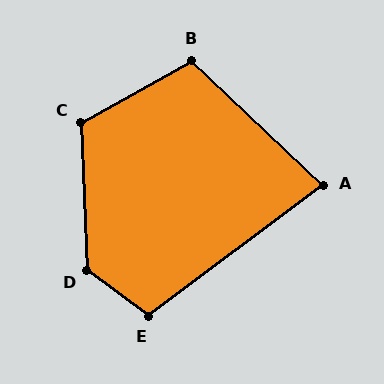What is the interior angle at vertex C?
Approximately 117 degrees (obtuse).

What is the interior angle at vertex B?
Approximately 107 degrees (obtuse).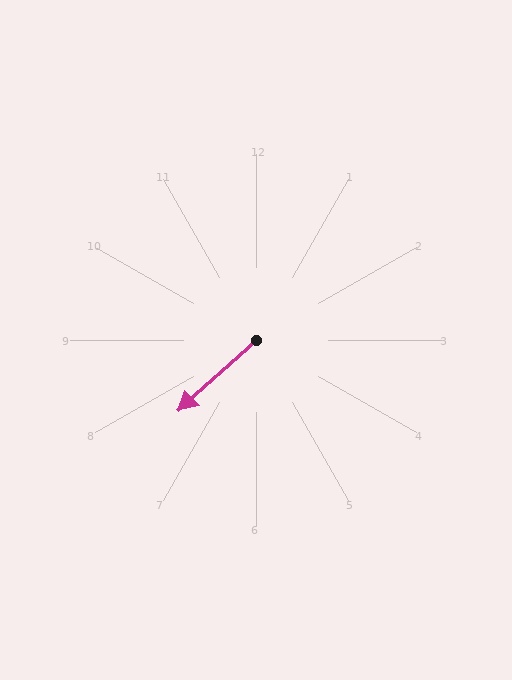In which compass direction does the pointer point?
Southwest.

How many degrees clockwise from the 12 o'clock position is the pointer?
Approximately 228 degrees.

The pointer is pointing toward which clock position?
Roughly 8 o'clock.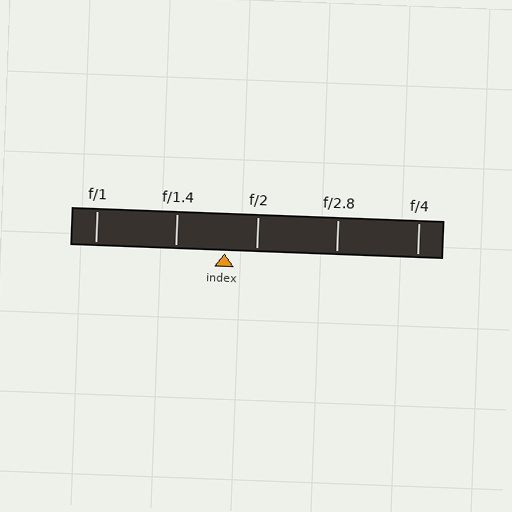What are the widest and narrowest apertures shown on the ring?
The widest aperture shown is f/1 and the narrowest is f/4.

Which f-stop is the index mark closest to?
The index mark is closest to f/2.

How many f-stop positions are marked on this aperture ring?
There are 5 f-stop positions marked.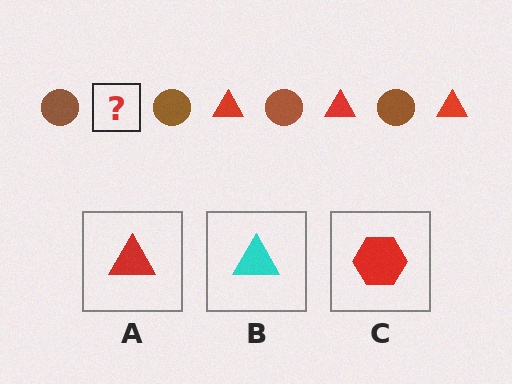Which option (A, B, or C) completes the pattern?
A.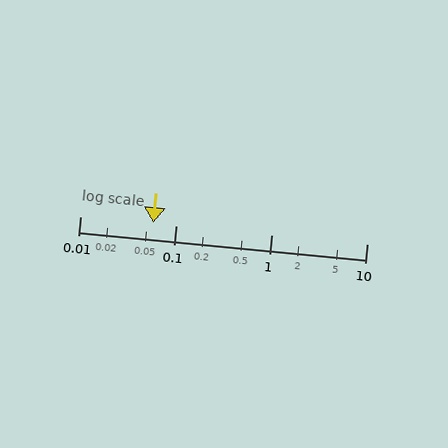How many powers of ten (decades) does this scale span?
The scale spans 3 decades, from 0.01 to 10.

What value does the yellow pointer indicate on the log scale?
The pointer indicates approximately 0.058.